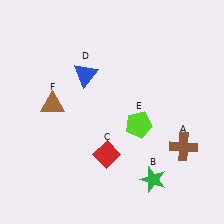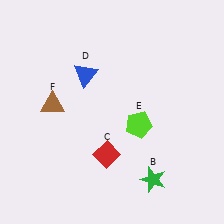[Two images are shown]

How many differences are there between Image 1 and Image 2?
There is 1 difference between the two images.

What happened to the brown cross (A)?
The brown cross (A) was removed in Image 2. It was in the bottom-right area of Image 1.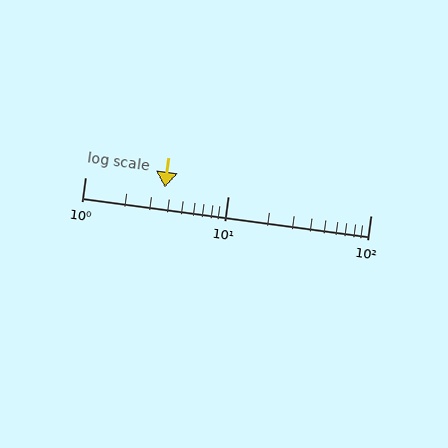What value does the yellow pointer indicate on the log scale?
The pointer indicates approximately 3.6.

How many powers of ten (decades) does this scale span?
The scale spans 2 decades, from 1 to 100.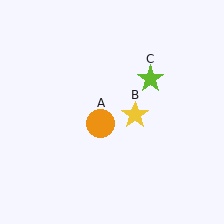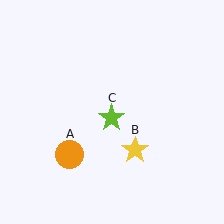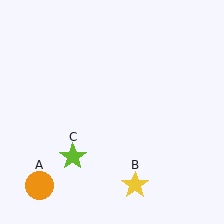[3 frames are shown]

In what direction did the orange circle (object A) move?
The orange circle (object A) moved down and to the left.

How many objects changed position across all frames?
3 objects changed position: orange circle (object A), yellow star (object B), lime star (object C).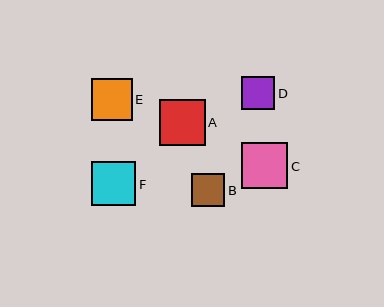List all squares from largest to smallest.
From largest to smallest: C, A, F, E, D, B.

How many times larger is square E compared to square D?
Square E is approximately 1.2 times the size of square D.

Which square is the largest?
Square C is the largest with a size of approximately 46 pixels.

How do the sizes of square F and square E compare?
Square F and square E are approximately the same size.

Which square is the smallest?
Square B is the smallest with a size of approximately 33 pixels.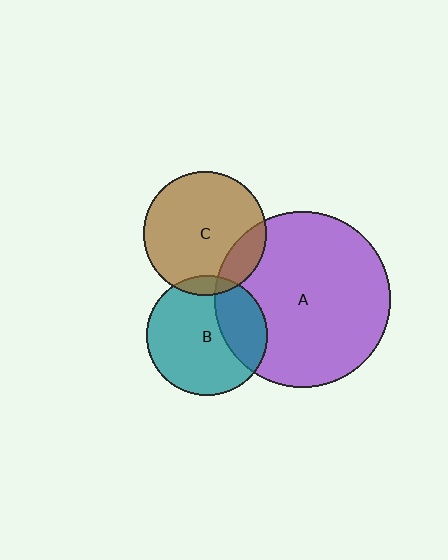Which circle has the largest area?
Circle A (purple).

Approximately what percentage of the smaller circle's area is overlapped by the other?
Approximately 30%.